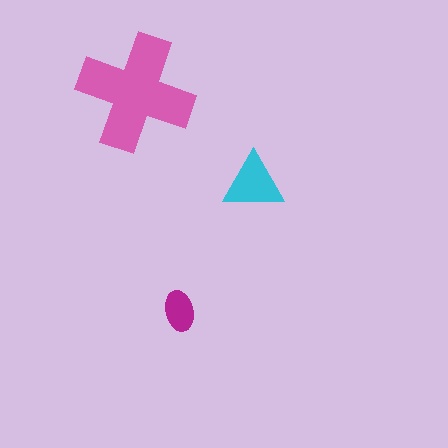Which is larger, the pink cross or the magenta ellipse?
The pink cross.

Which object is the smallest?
The magenta ellipse.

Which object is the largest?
The pink cross.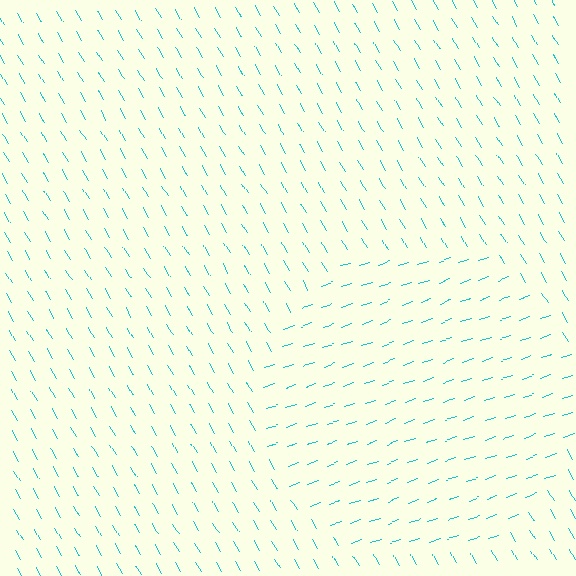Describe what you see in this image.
The image is filled with small cyan line segments. A circle region in the image has lines oriented differently from the surrounding lines, creating a visible texture boundary.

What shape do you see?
I see a circle.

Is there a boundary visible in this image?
Yes, there is a texture boundary formed by a change in line orientation.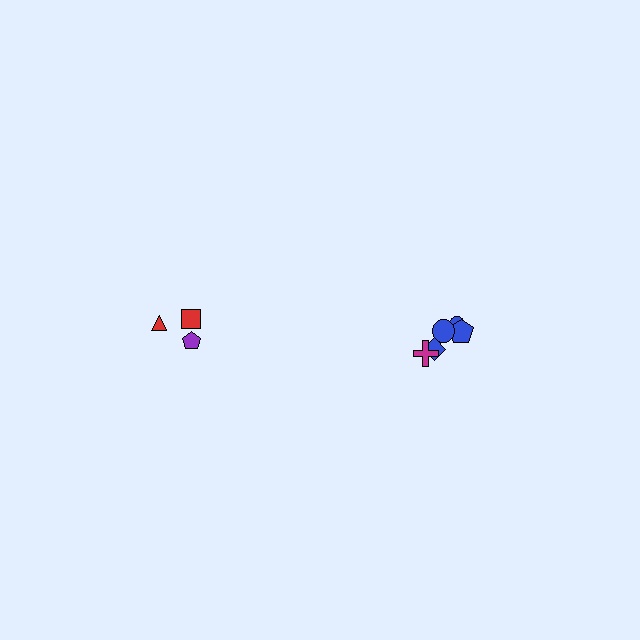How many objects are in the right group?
There are 5 objects.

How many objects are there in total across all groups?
There are 8 objects.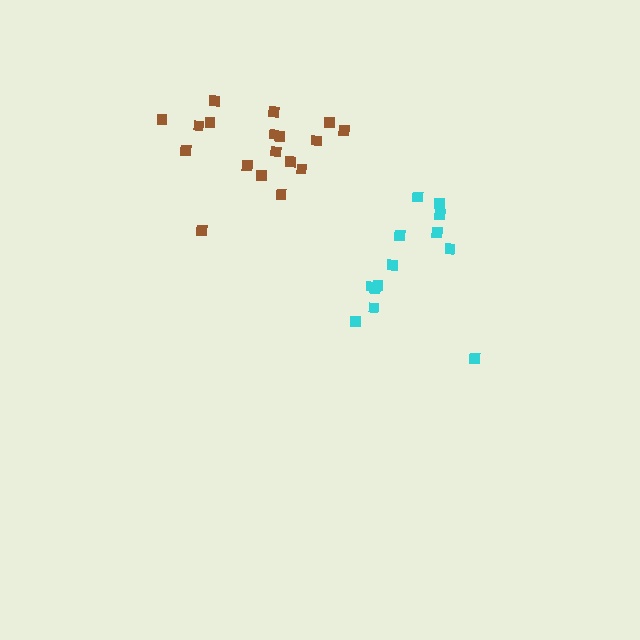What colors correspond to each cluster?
The clusters are colored: brown, cyan.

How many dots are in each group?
Group 1: 18 dots, Group 2: 13 dots (31 total).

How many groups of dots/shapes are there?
There are 2 groups.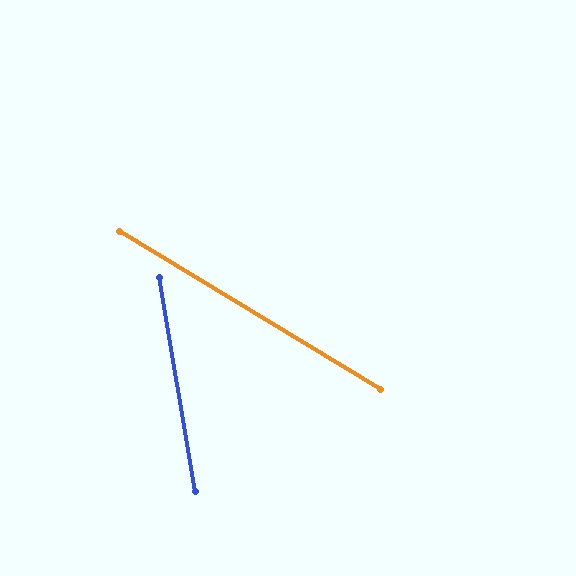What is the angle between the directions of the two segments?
Approximately 49 degrees.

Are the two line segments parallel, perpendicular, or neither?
Neither parallel nor perpendicular — they differ by about 49°.